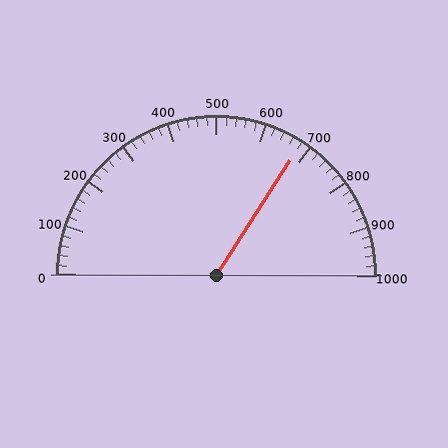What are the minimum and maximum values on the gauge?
The gauge ranges from 0 to 1000.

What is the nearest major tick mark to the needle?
The nearest major tick mark is 700.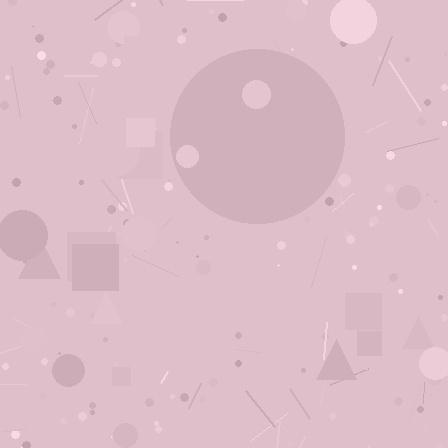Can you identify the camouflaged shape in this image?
The camouflaged shape is a circle.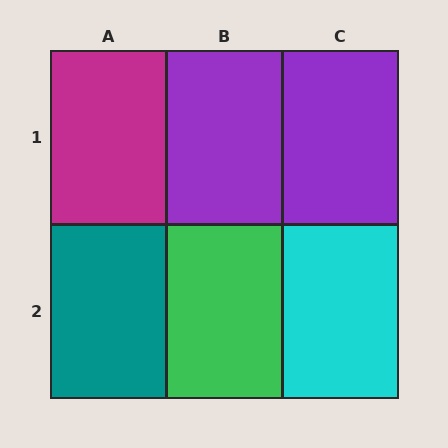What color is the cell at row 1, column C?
Purple.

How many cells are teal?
1 cell is teal.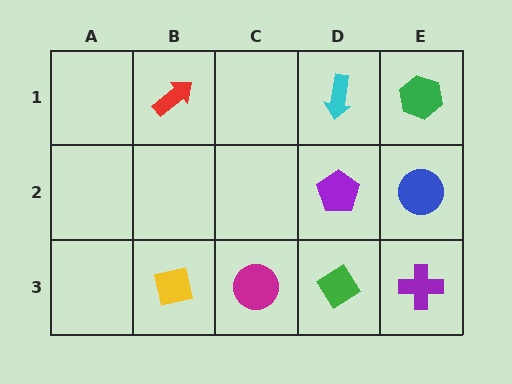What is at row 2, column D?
A purple pentagon.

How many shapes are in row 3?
4 shapes.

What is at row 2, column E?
A blue circle.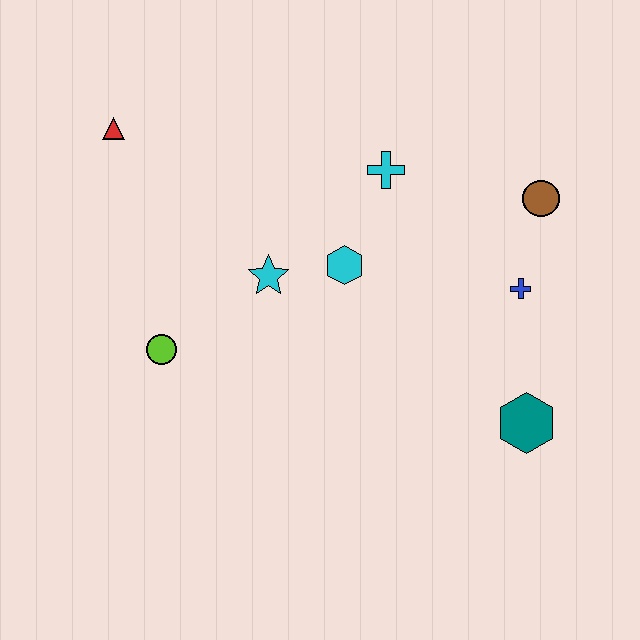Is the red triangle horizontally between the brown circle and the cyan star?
No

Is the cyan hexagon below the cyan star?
No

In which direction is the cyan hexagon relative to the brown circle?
The cyan hexagon is to the left of the brown circle.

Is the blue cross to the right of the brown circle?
No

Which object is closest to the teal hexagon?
The blue cross is closest to the teal hexagon.